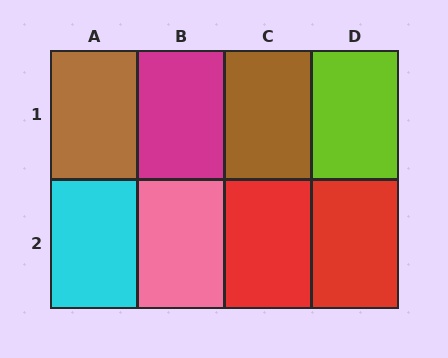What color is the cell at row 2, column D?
Red.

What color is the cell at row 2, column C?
Red.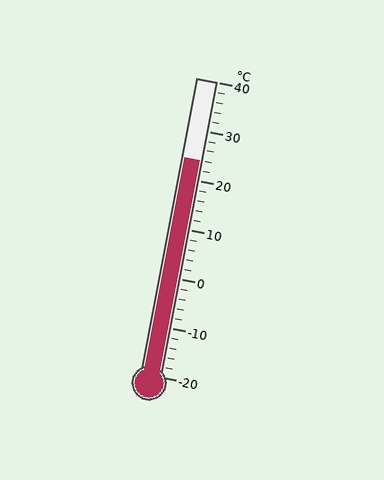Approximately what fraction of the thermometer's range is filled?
The thermometer is filled to approximately 75% of its range.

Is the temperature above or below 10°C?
The temperature is above 10°C.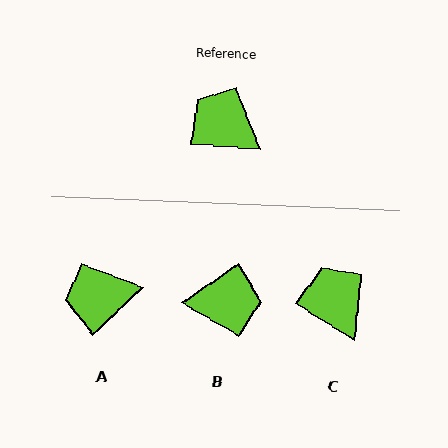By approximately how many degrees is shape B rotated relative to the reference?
Approximately 141 degrees clockwise.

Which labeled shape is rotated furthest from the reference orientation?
B, about 141 degrees away.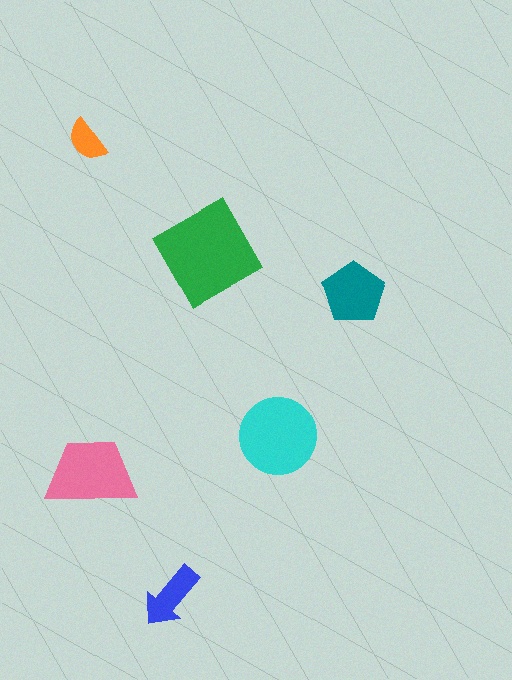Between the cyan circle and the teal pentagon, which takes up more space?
The cyan circle.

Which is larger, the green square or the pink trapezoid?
The green square.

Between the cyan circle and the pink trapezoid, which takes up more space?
The cyan circle.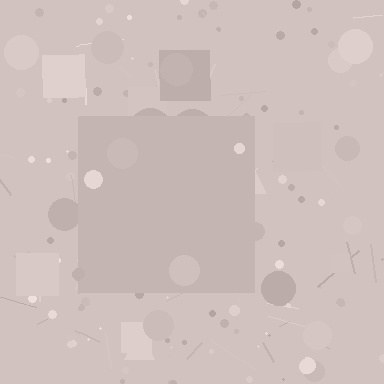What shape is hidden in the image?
A square is hidden in the image.